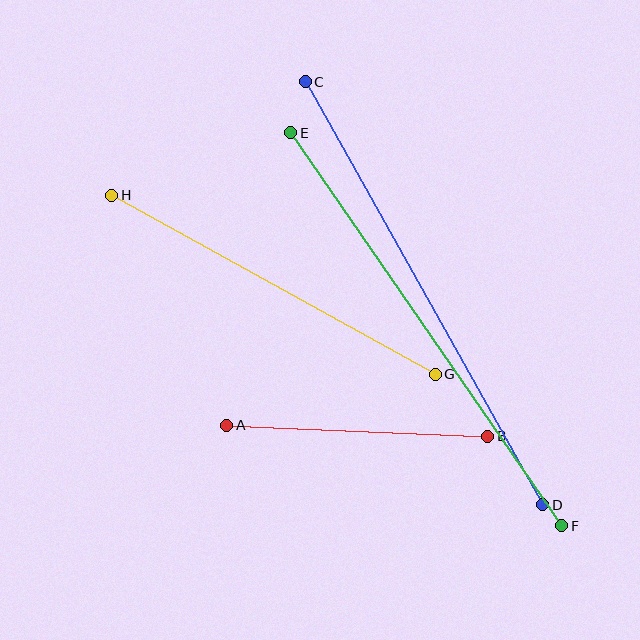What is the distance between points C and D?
The distance is approximately 485 pixels.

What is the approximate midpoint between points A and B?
The midpoint is at approximately (357, 431) pixels.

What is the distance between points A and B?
The distance is approximately 261 pixels.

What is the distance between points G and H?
The distance is approximately 370 pixels.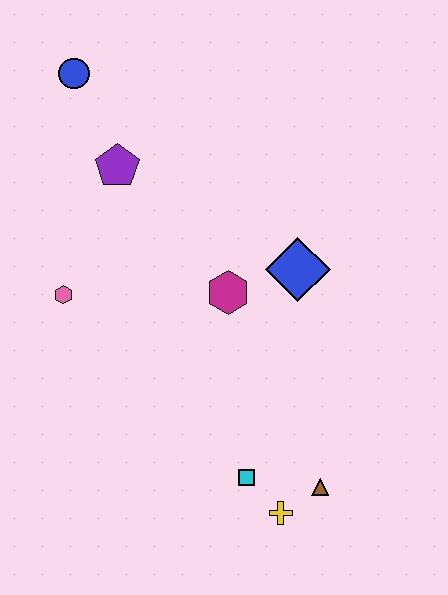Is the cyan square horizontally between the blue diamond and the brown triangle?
No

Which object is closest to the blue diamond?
The magenta hexagon is closest to the blue diamond.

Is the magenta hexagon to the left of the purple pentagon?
No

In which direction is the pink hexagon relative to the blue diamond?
The pink hexagon is to the left of the blue diamond.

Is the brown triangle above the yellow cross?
Yes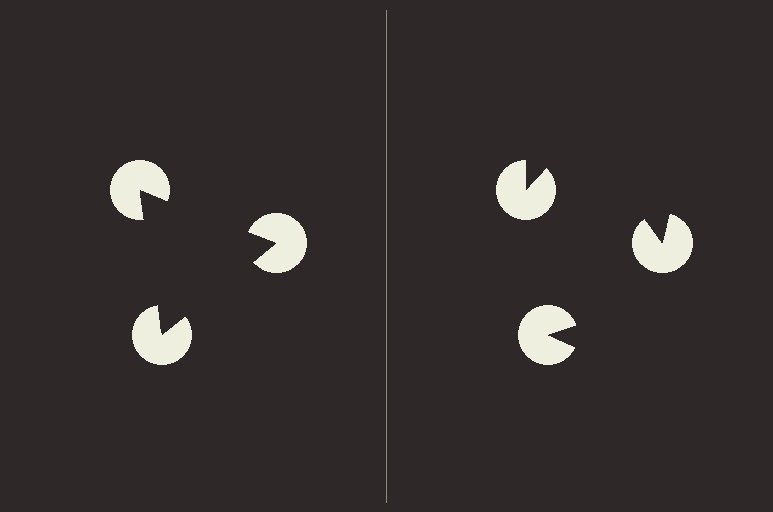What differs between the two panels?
The pac-man discs are positioned identically on both sides; only the wedge orientations differ. On the left they align to a triangle; on the right they are misaligned.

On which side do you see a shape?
An illusory triangle appears on the left side. On the right side the wedge cuts are rotated, so no coherent shape forms.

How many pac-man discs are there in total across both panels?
6 — 3 on each side.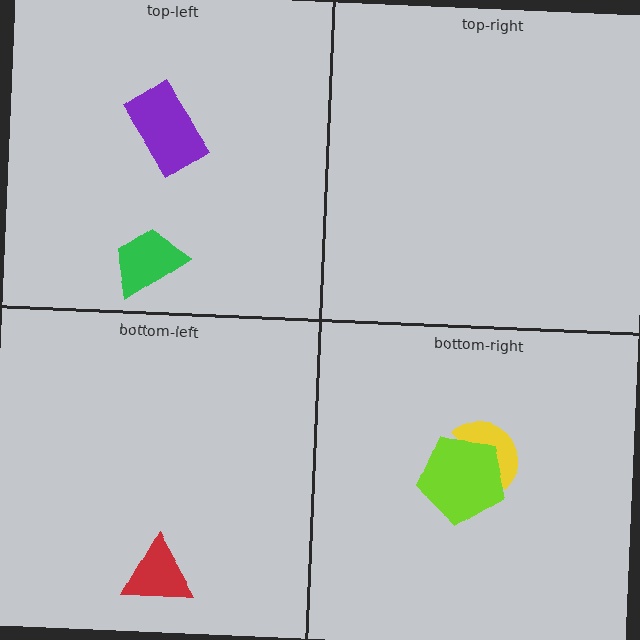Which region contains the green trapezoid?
The top-left region.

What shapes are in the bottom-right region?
The yellow semicircle, the lime pentagon.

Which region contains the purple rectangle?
The top-left region.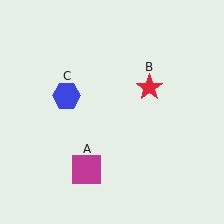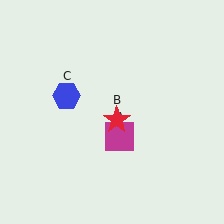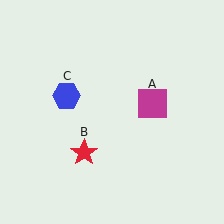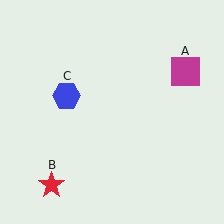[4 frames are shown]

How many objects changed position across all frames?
2 objects changed position: magenta square (object A), red star (object B).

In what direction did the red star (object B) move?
The red star (object B) moved down and to the left.